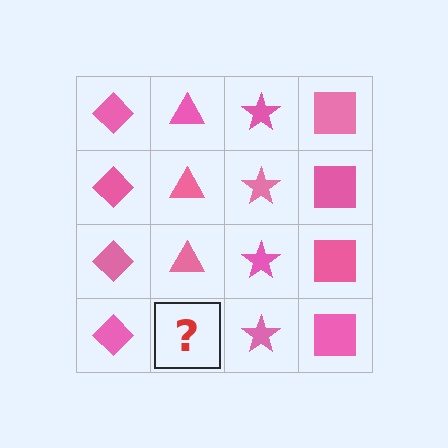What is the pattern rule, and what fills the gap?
The rule is that each column has a consistent shape. The gap should be filled with a pink triangle.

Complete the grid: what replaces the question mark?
The question mark should be replaced with a pink triangle.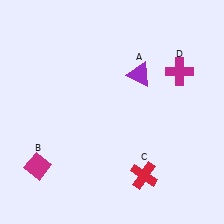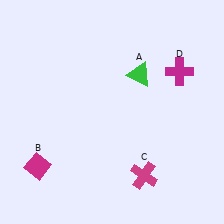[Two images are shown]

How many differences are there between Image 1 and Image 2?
There are 2 differences between the two images.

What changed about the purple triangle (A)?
In Image 1, A is purple. In Image 2, it changed to green.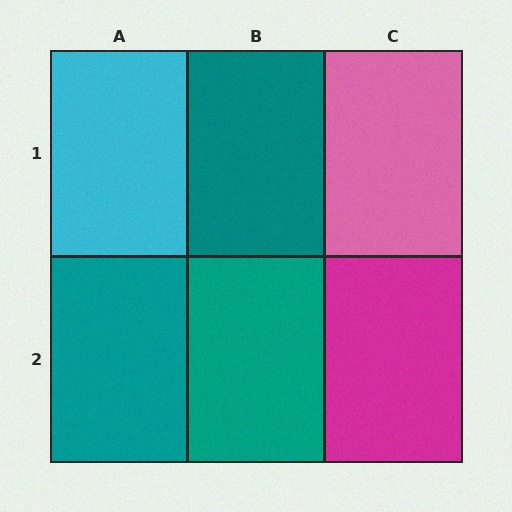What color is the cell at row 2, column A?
Teal.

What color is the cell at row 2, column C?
Magenta.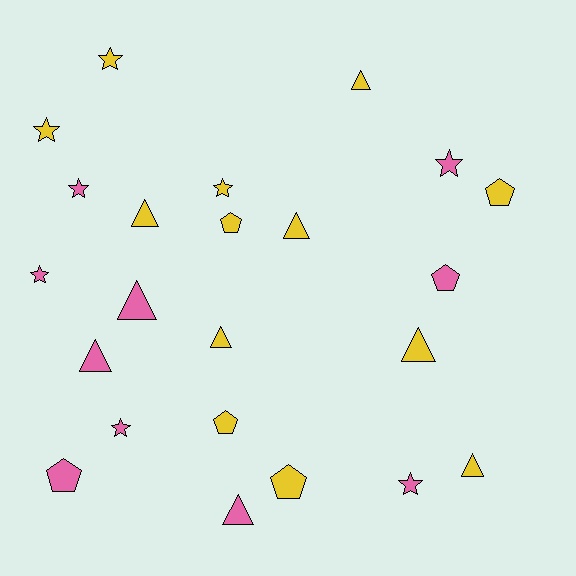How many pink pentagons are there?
There are 2 pink pentagons.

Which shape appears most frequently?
Triangle, with 9 objects.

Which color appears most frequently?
Yellow, with 13 objects.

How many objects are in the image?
There are 23 objects.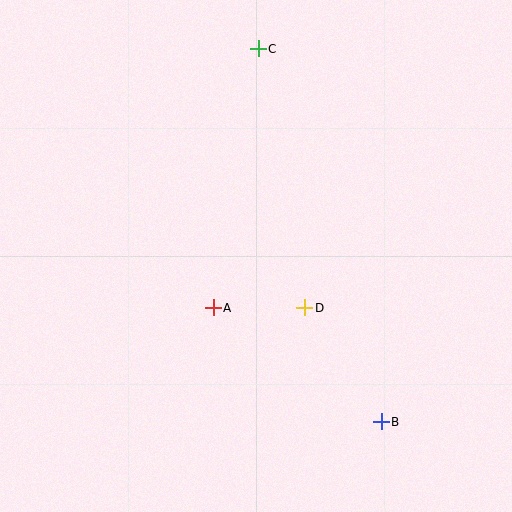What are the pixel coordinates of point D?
Point D is at (305, 308).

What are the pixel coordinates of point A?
Point A is at (213, 308).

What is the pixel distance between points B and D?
The distance between B and D is 137 pixels.